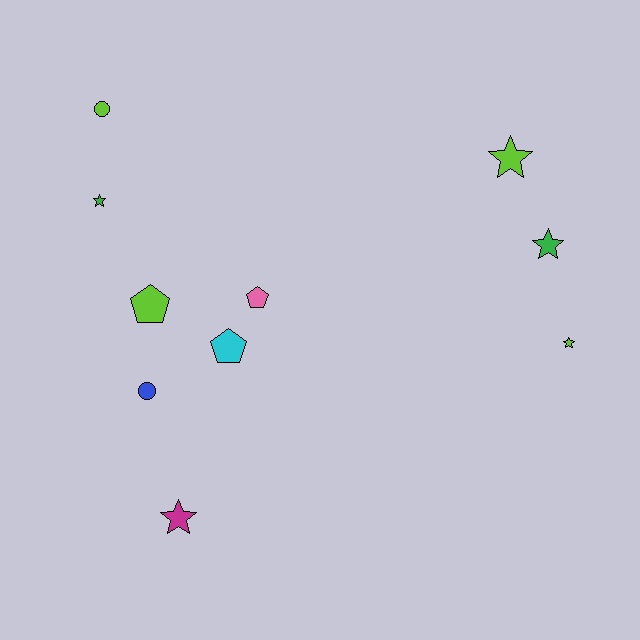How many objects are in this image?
There are 10 objects.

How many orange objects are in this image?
There are no orange objects.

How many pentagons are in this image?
There are 3 pentagons.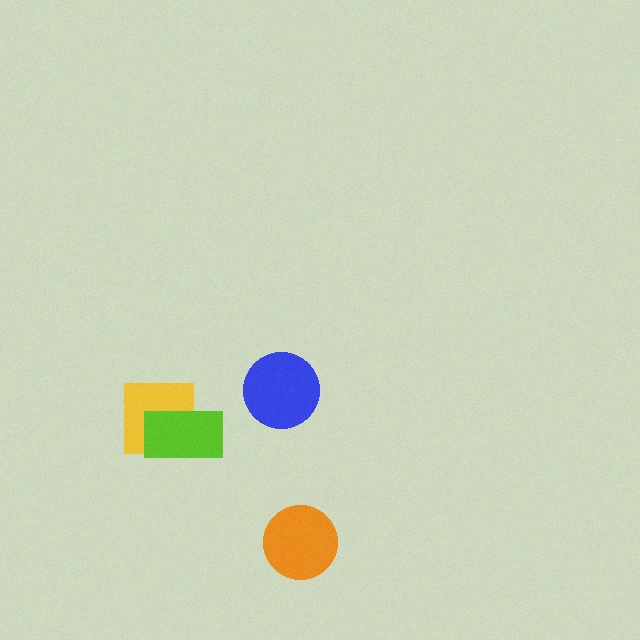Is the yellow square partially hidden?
Yes, it is partially covered by another shape.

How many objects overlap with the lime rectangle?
1 object overlaps with the lime rectangle.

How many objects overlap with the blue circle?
0 objects overlap with the blue circle.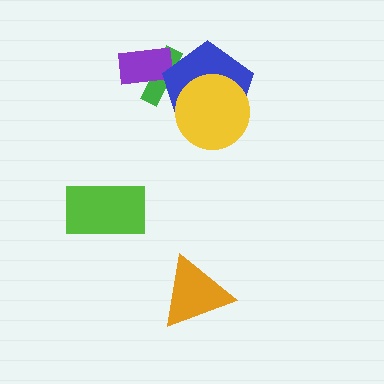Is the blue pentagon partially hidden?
Yes, it is partially covered by another shape.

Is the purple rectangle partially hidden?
Yes, it is partially covered by another shape.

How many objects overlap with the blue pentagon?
3 objects overlap with the blue pentagon.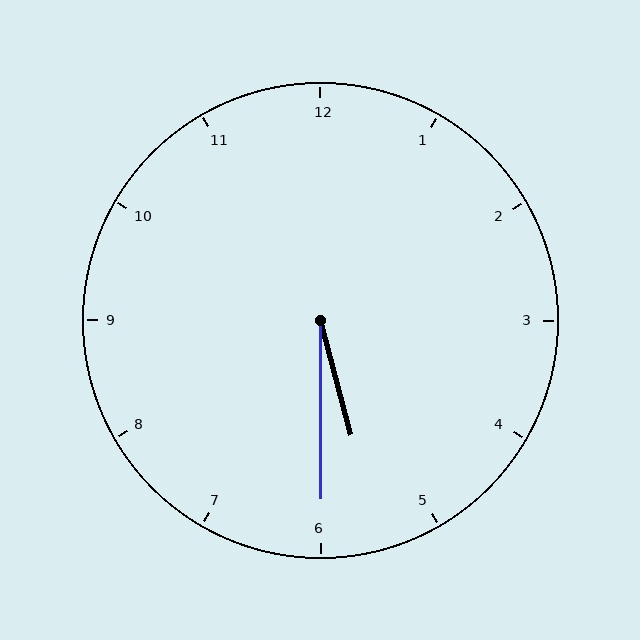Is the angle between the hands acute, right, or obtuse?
It is acute.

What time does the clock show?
5:30.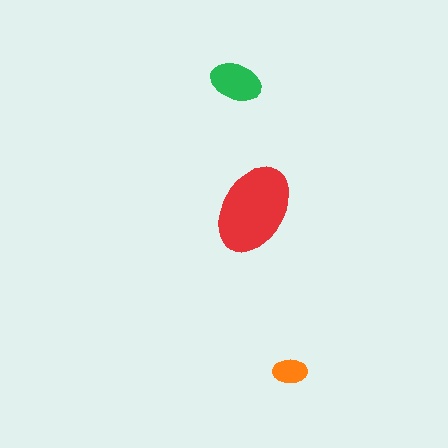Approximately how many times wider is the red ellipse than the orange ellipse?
About 2.5 times wider.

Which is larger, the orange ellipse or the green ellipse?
The green one.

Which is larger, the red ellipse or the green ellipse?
The red one.